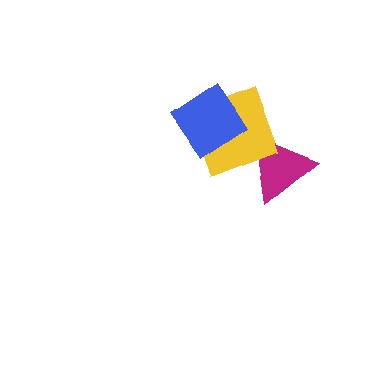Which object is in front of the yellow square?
The blue diamond is in front of the yellow square.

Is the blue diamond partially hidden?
No, no other shape covers it.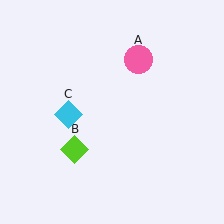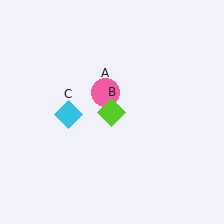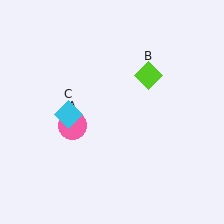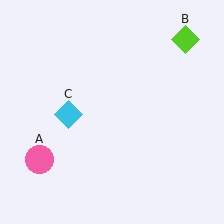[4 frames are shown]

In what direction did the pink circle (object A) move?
The pink circle (object A) moved down and to the left.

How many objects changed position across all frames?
2 objects changed position: pink circle (object A), lime diamond (object B).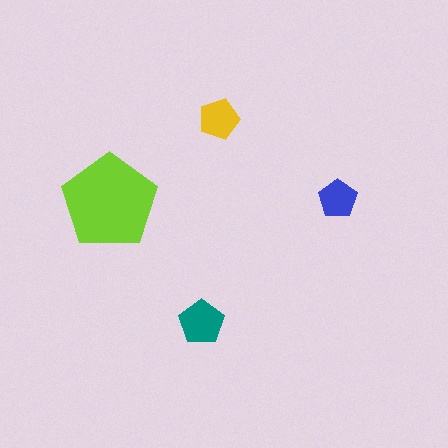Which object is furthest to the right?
The blue pentagon is rightmost.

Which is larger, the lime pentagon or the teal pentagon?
The lime one.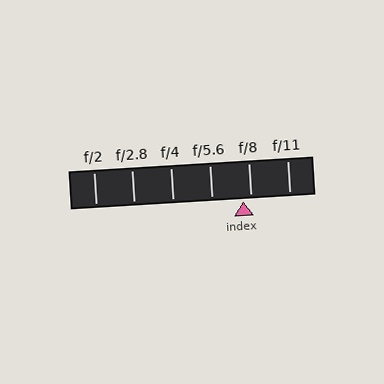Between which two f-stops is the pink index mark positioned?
The index mark is between f/5.6 and f/8.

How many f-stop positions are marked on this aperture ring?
There are 6 f-stop positions marked.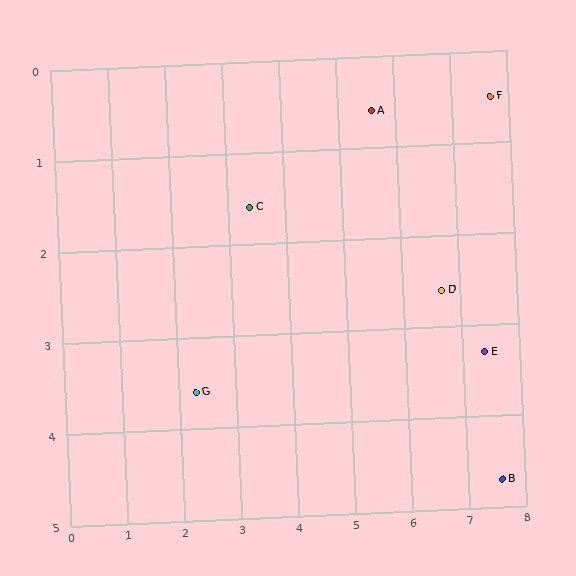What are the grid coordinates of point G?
Point G is at approximately (2.3, 3.6).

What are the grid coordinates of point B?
Point B is at approximately (7.6, 4.7).